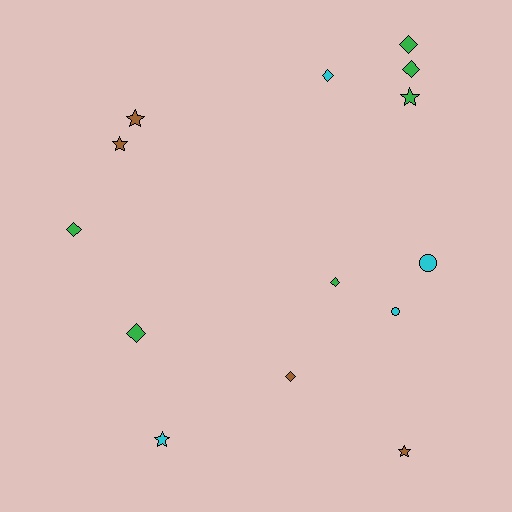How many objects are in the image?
There are 14 objects.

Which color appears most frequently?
Green, with 6 objects.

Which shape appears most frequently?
Diamond, with 7 objects.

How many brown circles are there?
There are no brown circles.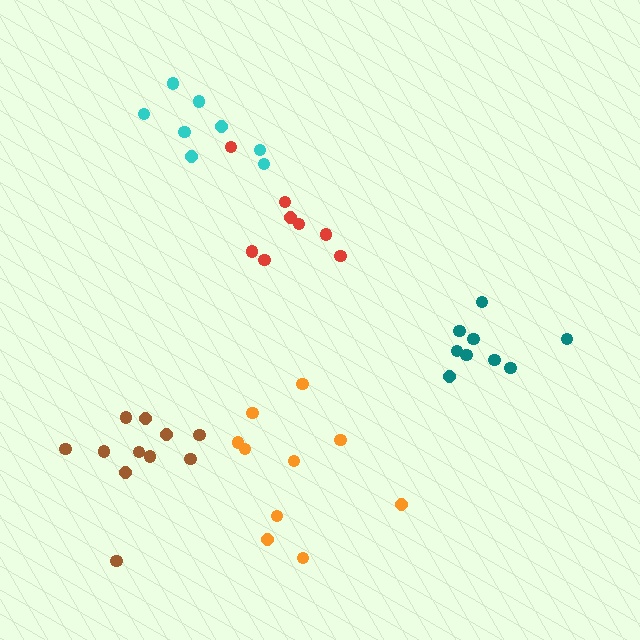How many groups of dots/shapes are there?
There are 5 groups.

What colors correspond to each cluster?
The clusters are colored: brown, orange, cyan, red, teal.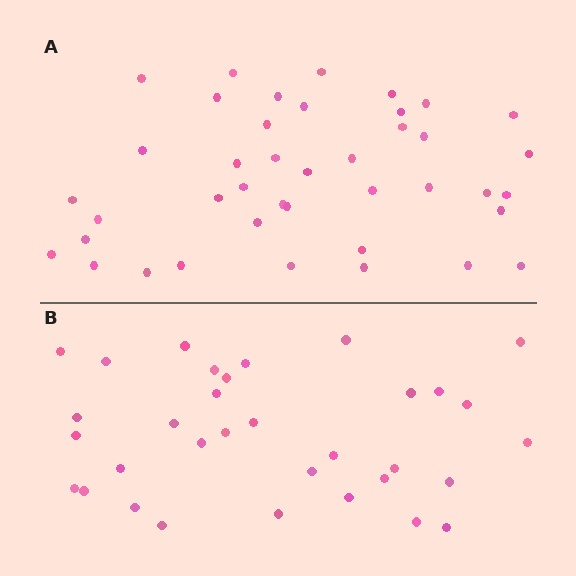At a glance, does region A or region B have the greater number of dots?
Region A (the top region) has more dots.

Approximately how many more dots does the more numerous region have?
Region A has roughly 8 or so more dots than region B.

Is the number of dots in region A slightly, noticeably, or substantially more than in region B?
Region A has only slightly more — the two regions are fairly close. The ratio is roughly 1.2 to 1.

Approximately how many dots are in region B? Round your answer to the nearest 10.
About 30 dots. (The exact count is 33, which rounds to 30.)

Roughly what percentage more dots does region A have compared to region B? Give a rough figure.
About 25% more.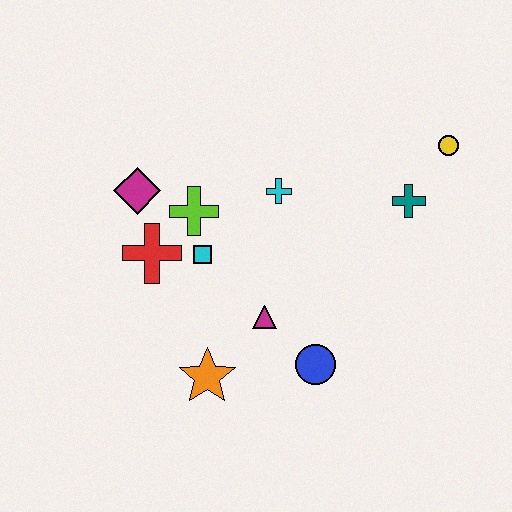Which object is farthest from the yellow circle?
The orange star is farthest from the yellow circle.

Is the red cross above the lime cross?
No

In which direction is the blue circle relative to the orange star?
The blue circle is to the right of the orange star.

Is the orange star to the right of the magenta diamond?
Yes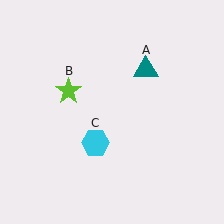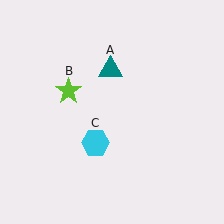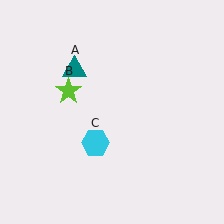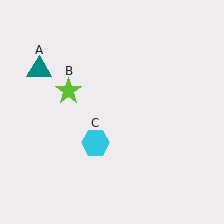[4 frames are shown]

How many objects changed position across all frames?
1 object changed position: teal triangle (object A).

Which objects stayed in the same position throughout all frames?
Lime star (object B) and cyan hexagon (object C) remained stationary.